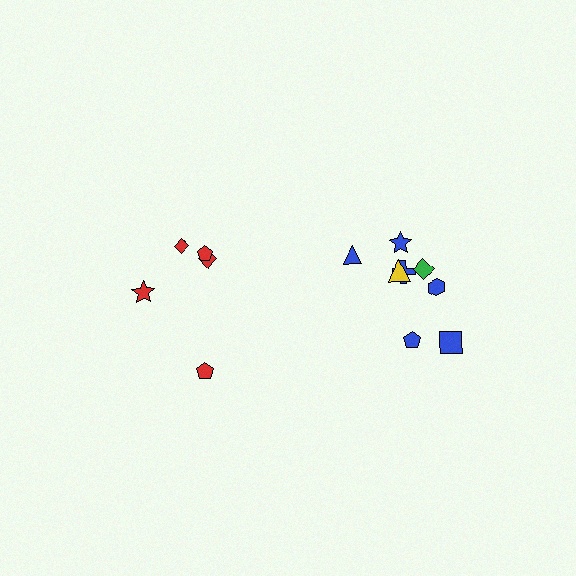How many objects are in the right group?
There are 8 objects.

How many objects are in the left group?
There are 5 objects.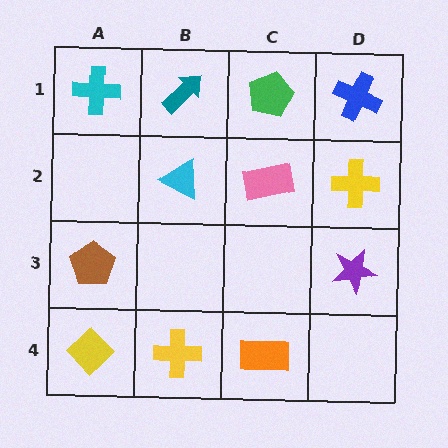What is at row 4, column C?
An orange rectangle.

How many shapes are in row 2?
3 shapes.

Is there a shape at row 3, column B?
No, that cell is empty.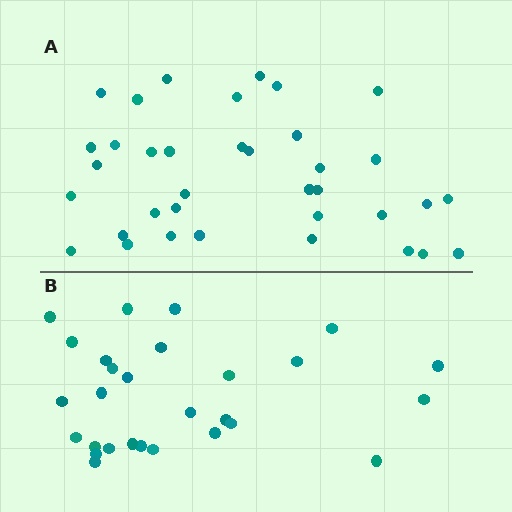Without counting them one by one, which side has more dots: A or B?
Region A (the top region) has more dots.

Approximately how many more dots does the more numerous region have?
Region A has roughly 8 or so more dots than region B.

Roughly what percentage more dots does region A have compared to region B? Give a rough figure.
About 30% more.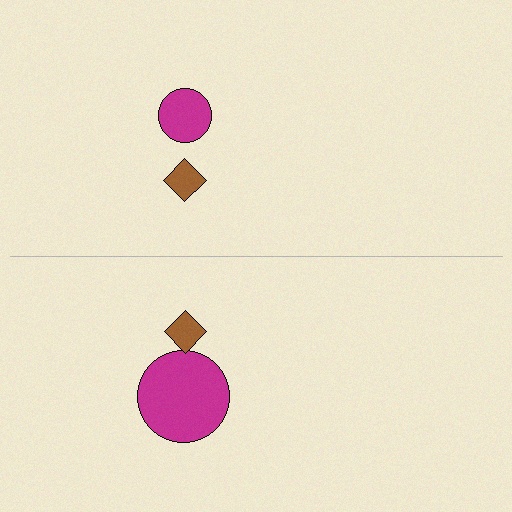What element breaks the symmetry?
The magenta circle on the bottom side has a different size than its mirror counterpart.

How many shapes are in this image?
There are 4 shapes in this image.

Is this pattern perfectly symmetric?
No, the pattern is not perfectly symmetric. The magenta circle on the bottom side has a different size than its mirror counterpart.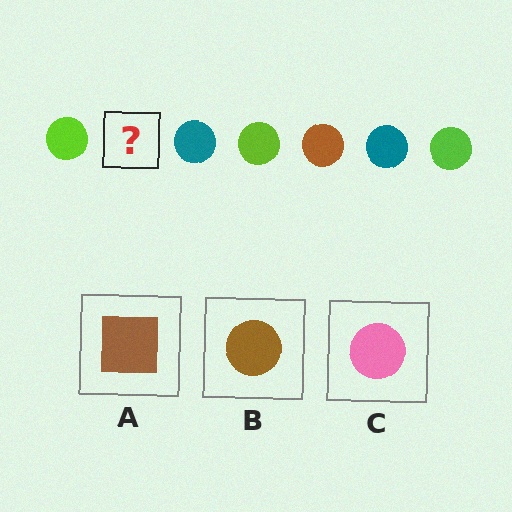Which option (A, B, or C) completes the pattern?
B.